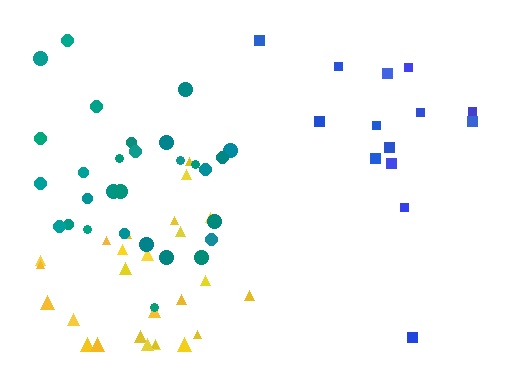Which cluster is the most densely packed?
Teal.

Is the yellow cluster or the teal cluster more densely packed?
Teal.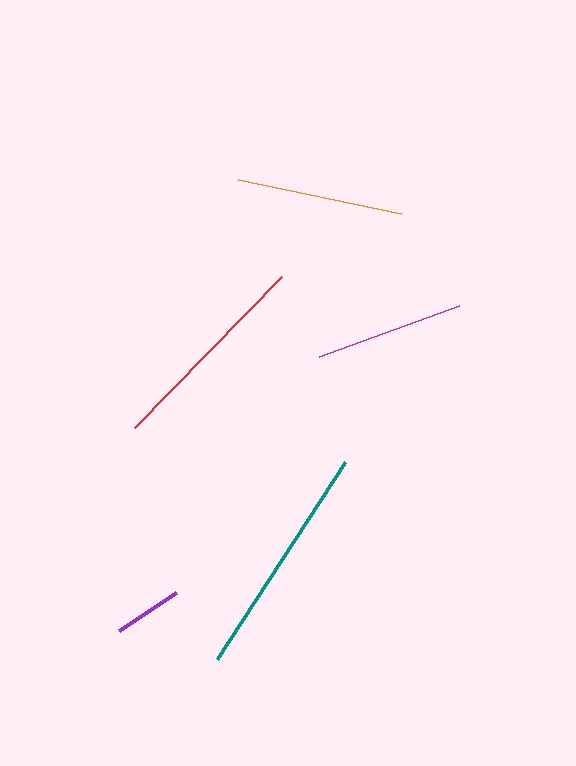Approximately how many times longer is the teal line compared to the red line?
The teal line is approximately 1.1 times the length of the red line.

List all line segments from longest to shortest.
From longest to shortest: teal, red, orange, magenta, purple.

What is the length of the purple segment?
The purple segment is approximately 68 pixels long.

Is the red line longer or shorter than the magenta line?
The red line is longer than the magenta line.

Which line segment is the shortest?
The purple line is the shortest at approximately 68 pixels.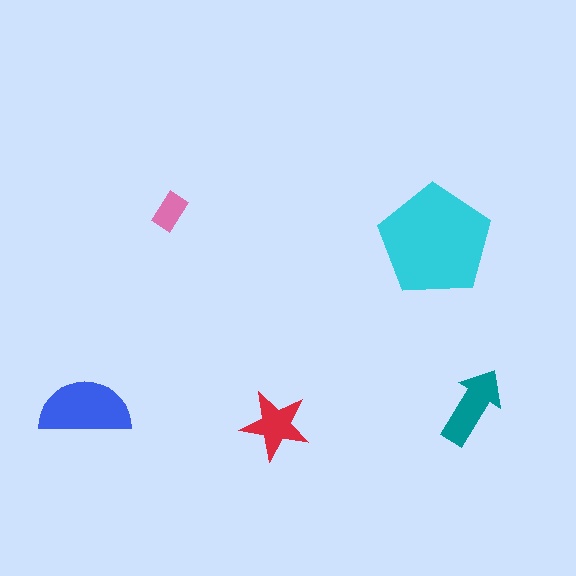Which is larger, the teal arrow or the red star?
The teal arrow.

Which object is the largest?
The cyan pentagon.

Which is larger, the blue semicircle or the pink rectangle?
The blue semicircle.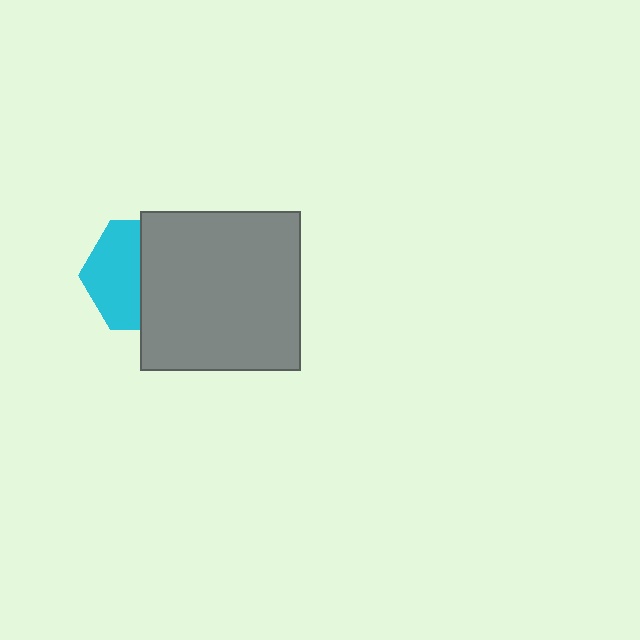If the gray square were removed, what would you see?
You would see the complete cyan hexagon.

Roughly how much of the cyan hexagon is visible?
About half of it is visible (roughly 48%).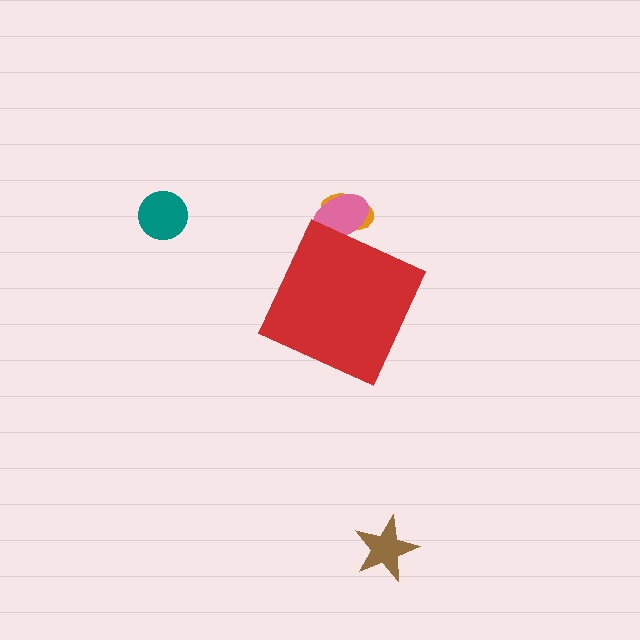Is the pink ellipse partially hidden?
Yes, the pink ellipse is partially hidden behind the red diamond.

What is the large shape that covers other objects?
A red diamond.